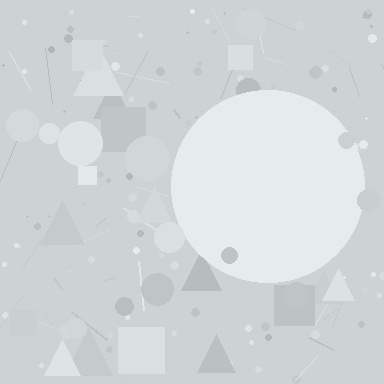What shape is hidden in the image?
A circle is hidden in the image.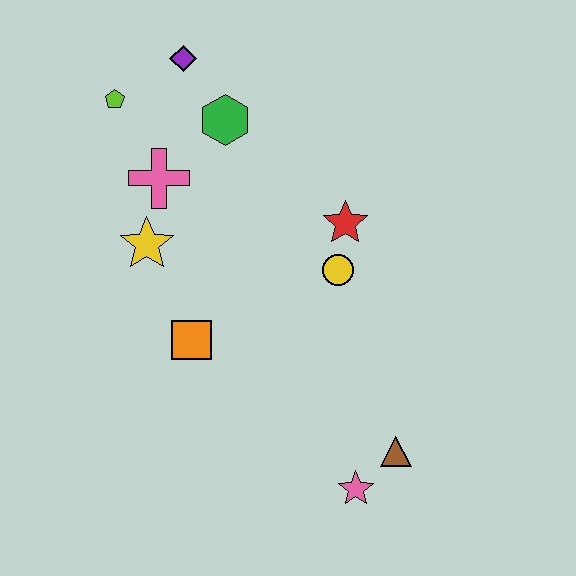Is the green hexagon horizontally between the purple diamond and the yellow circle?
Yes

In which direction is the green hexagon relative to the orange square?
The green hexagon is above the orange square.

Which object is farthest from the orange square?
The purple diamond is farthest from the orange square.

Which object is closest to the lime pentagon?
The purple diamond is closest to the lime pentagon.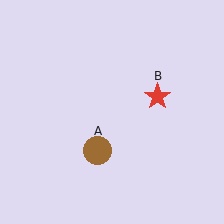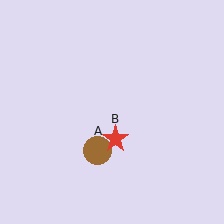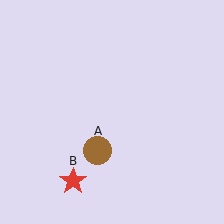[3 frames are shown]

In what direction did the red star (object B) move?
The red star (object B) moved down and to the left.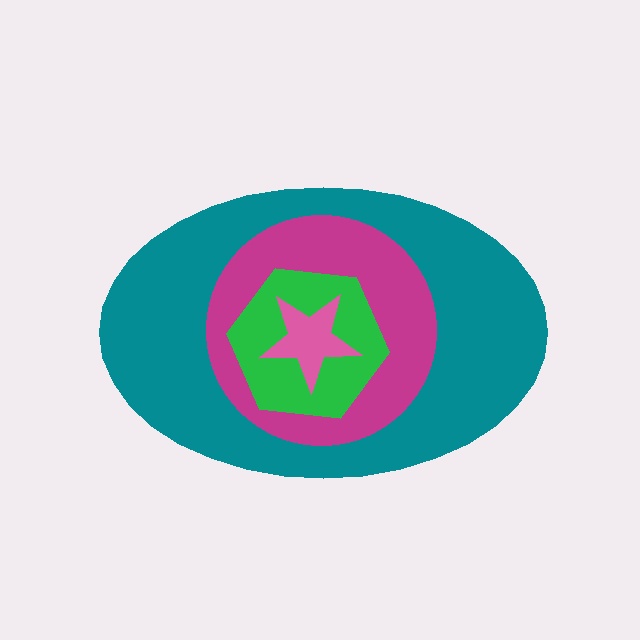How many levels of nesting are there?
4.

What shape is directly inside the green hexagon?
The pink star.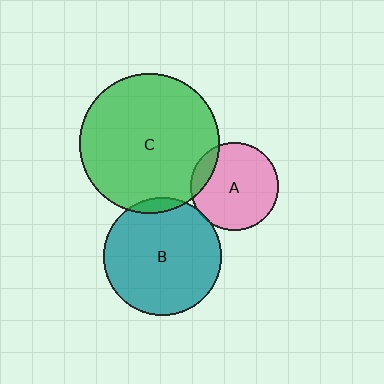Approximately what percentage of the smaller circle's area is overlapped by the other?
Approximately 5%.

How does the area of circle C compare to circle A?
Approximately 2.5 times.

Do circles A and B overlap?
Yes.